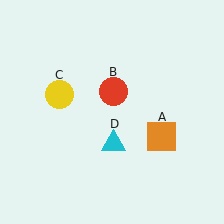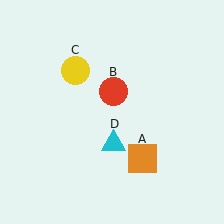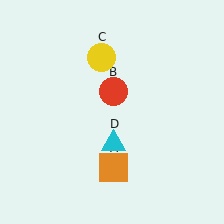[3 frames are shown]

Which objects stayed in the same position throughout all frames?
Red circle (object B) and cyan triangle (object D) remained stationary.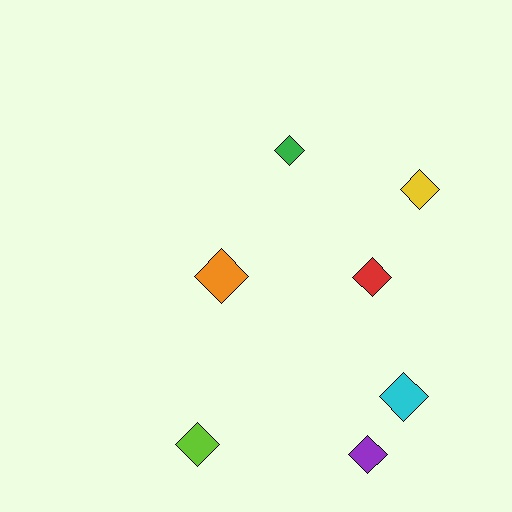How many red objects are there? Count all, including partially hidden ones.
There is 1 red object.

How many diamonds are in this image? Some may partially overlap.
There are 7 diamonds.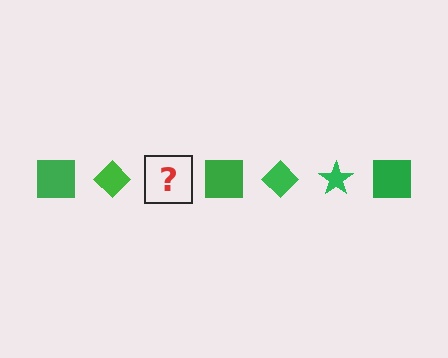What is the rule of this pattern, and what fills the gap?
The rule is that the pattern cycles through square, diamond, star shapes in green. The gap should be filled with a green star.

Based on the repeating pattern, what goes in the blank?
The blank should be a green star.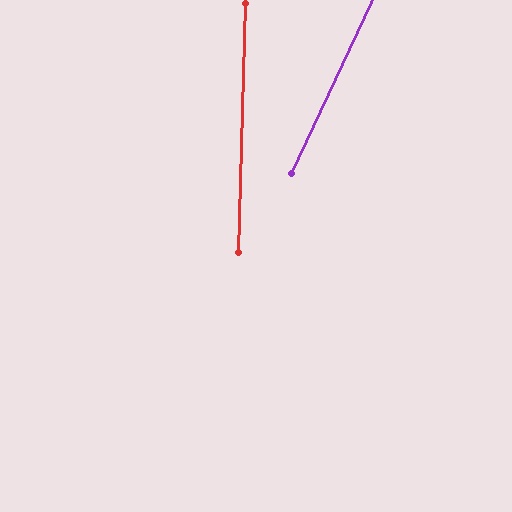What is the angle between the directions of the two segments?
Approximately 23 degrees.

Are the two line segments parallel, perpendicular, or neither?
Neither parallel nor perpendicular — they differ by about 23°.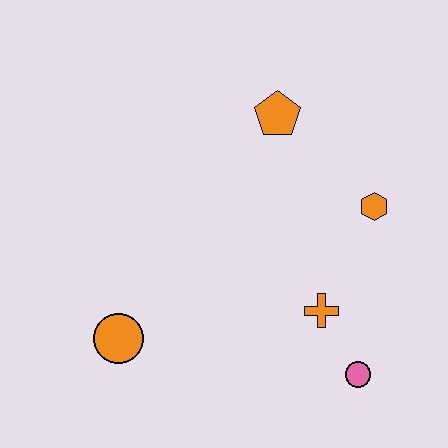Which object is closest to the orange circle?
The orange cross is closest to the orange circle.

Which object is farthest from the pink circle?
The orange pentagon is farthest from the pink circle.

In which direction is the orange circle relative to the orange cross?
The orange circle is to the left of the orange cross.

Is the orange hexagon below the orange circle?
No